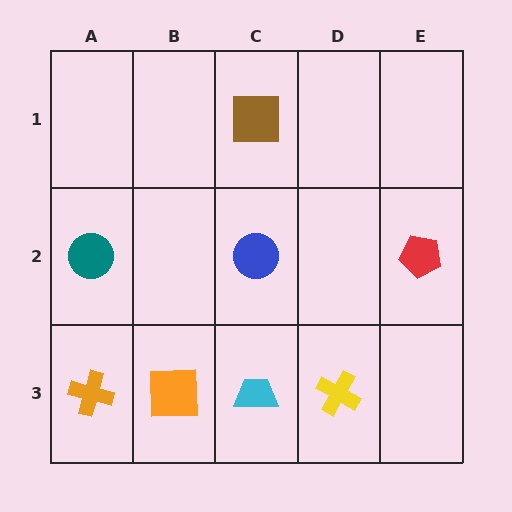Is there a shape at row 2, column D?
No, that cell is empty.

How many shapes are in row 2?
3 shapes.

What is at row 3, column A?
An orange cross.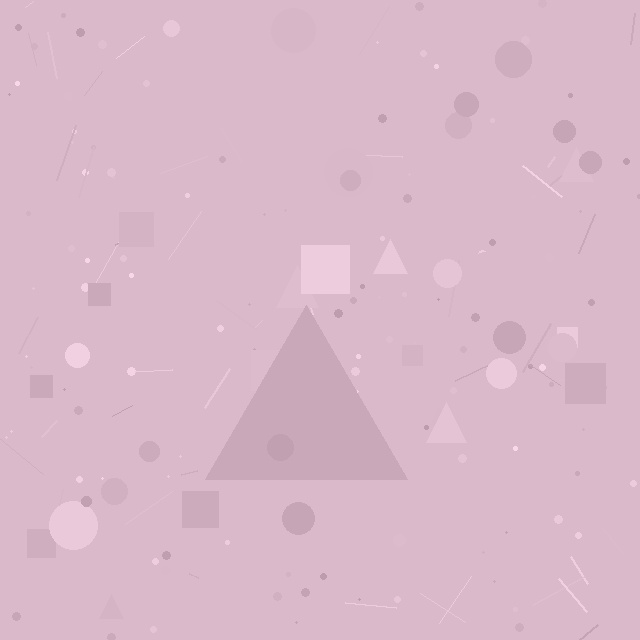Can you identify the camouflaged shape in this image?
The camouflaged shape is a triangle.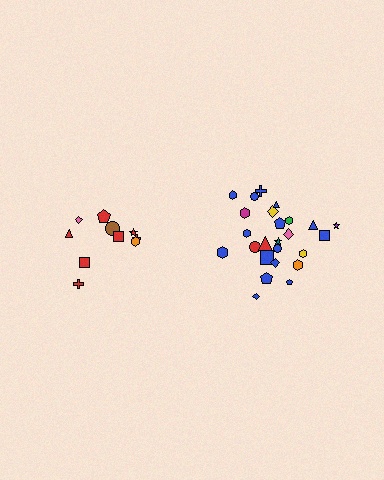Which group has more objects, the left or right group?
The right group.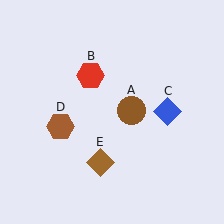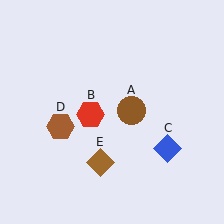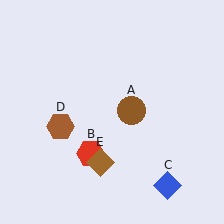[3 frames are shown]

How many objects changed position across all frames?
2 objects changed position: red hexagon (object B), blue diamond (object C).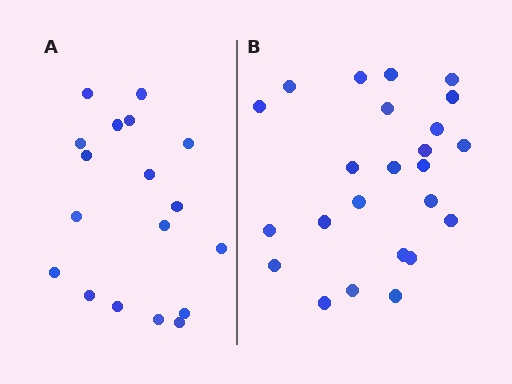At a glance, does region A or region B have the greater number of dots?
Region B (the right region) has more dots.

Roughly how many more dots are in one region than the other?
Region B has about 6 more dots than region A.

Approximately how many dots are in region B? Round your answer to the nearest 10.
About 20 dots. (The exact count is 24, which rounds to 20.)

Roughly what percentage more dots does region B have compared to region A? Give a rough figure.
About 35% more.